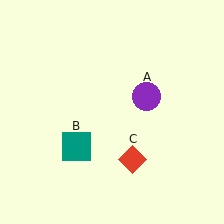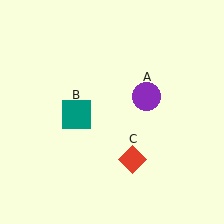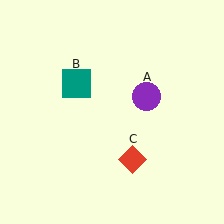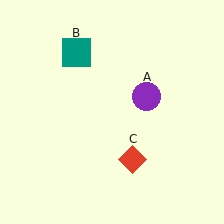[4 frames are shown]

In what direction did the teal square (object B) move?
The teal square (object B) moved up.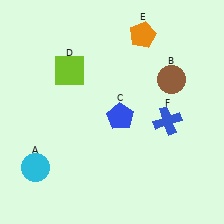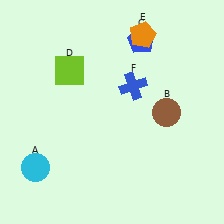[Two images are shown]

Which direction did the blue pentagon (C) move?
The blue pentagon (C) moved up.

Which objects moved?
The objects that moved are: the brown circle (B), the blue pentagon (C), the blue cross (F).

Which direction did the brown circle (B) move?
The brown circle (B) moved down.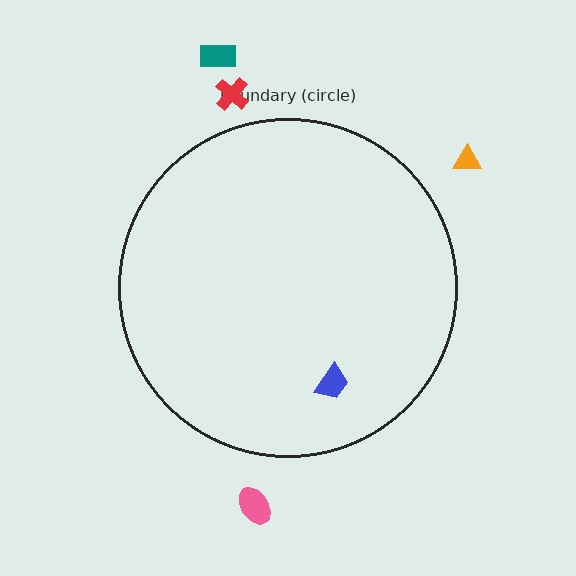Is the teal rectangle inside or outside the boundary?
Outside.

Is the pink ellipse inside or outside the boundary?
Outside.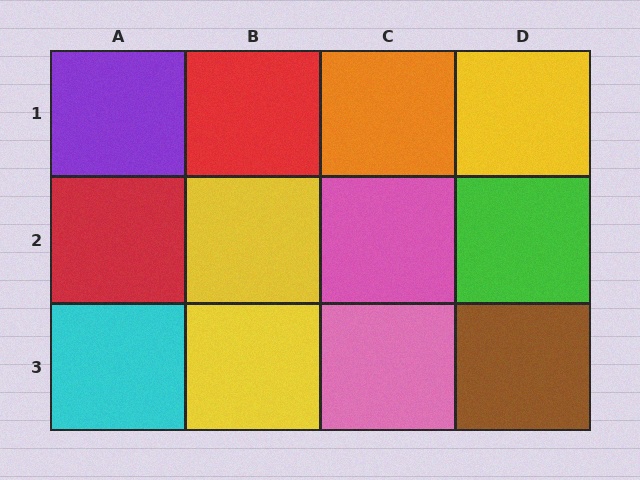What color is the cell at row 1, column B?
Red.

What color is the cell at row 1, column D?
Yellow.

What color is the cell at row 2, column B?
Yellow.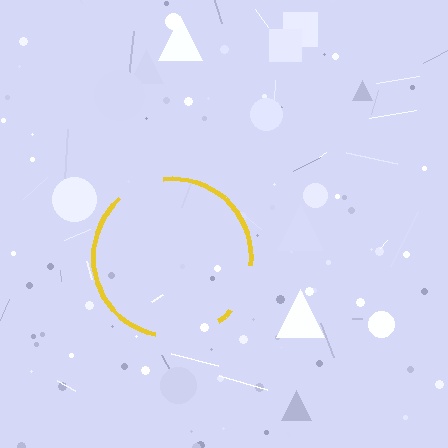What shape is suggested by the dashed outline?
The dashed outline suggests a circle.